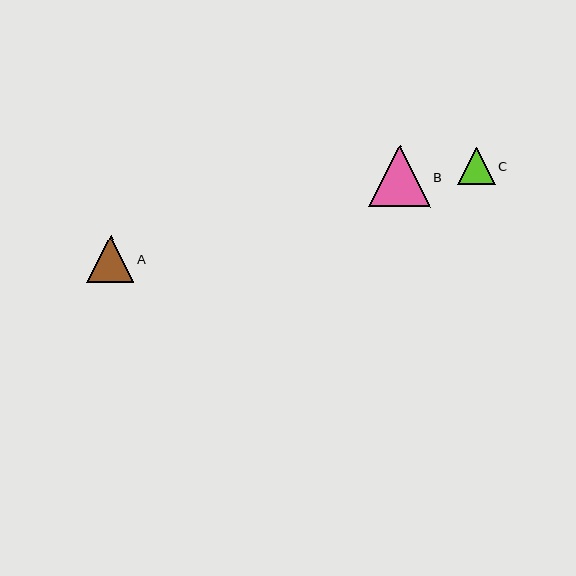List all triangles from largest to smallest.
From largest to smallest: B, A, C.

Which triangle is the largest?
Triangle B is the largest with a size of approximately 62 pixels.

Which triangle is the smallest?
Triangle C is the smallest with a size of approximately 37 pixels.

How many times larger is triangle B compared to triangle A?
Triangle B is approximately 1.3 times the size of triangle A.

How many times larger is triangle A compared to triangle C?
Triangle A is approximately 1.3 times the size of triangle C.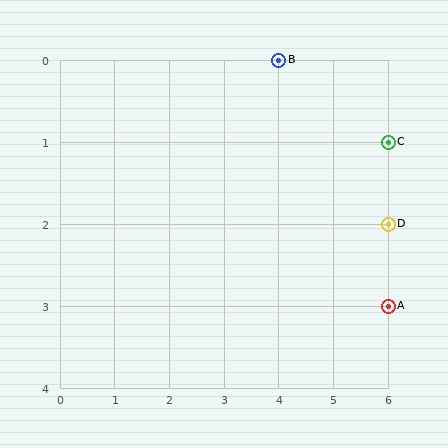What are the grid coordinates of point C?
Point C is at grid coordinates (6, 1).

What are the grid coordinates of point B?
Point B is at grid coordinates (4, 0).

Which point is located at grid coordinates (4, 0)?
Point B is at (4, 0).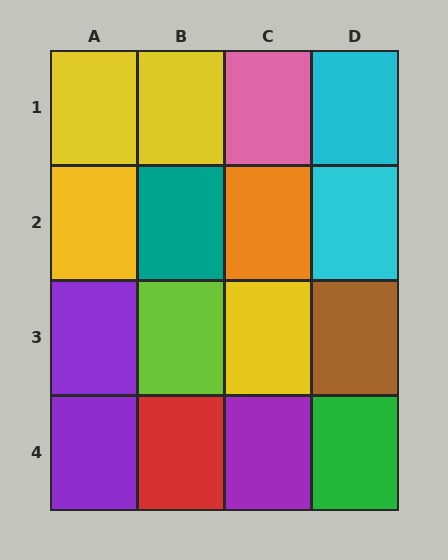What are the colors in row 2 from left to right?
Yellow, teal, orange, cyan.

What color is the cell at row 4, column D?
Green.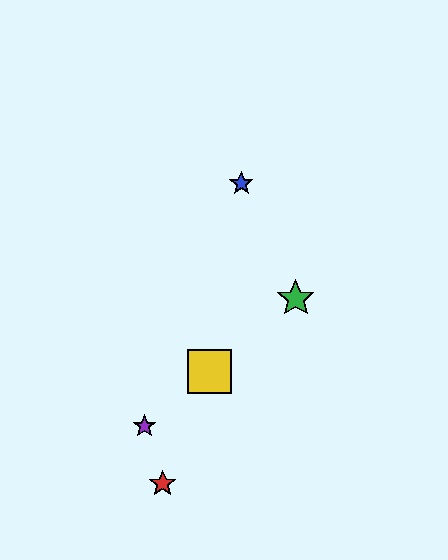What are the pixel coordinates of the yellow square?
The yellow square is at (209, 372).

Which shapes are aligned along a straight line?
The green star, the yellow square, the purple star are aligned along a straight line.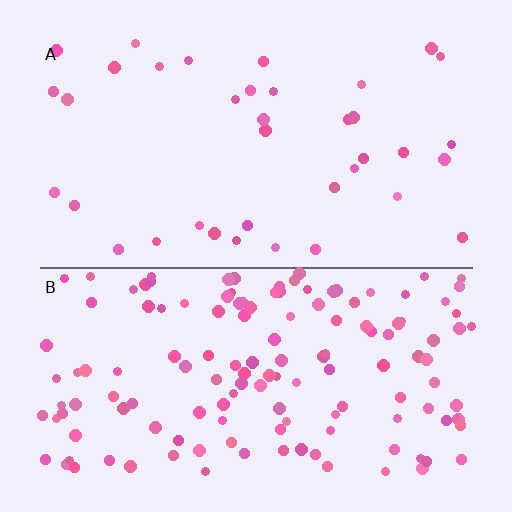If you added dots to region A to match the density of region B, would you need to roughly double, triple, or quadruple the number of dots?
Approximately quadruple.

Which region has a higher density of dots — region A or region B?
B (the bottom).